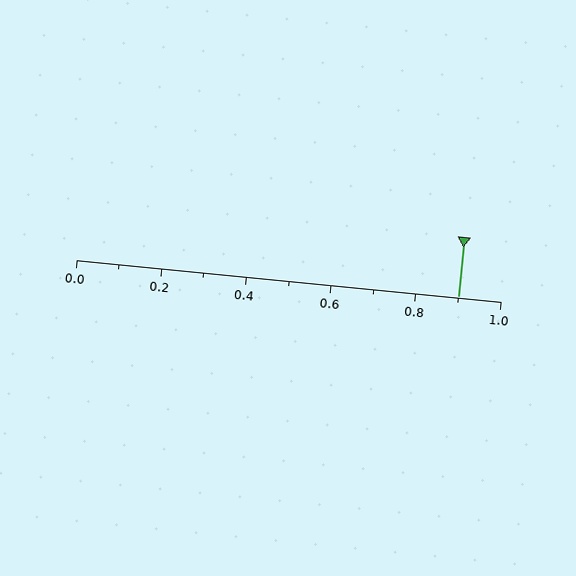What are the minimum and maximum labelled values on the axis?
The axis runs from 0.0 to 1.0.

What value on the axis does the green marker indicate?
The marker indicates approximately 0.9.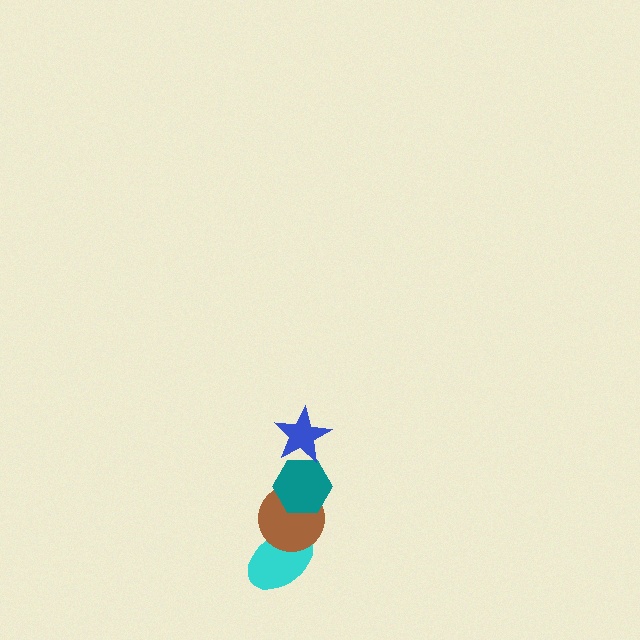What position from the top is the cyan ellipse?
The cyan ellipse is 4th from the top.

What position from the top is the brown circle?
The brown circle is 3rd from the top.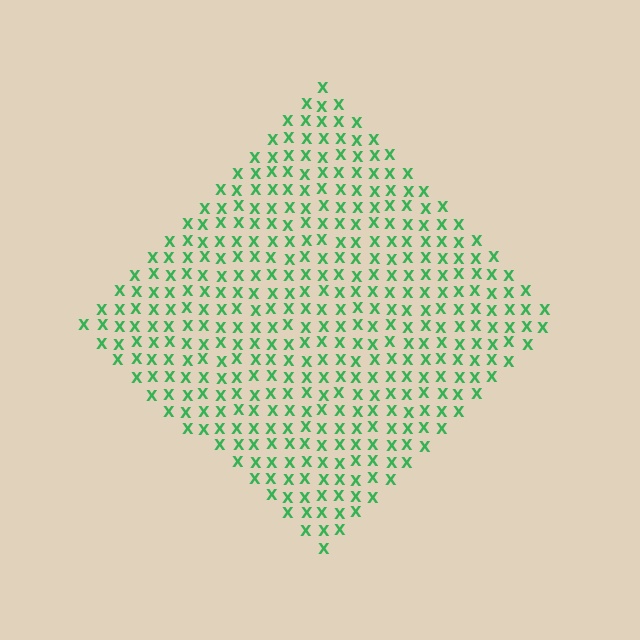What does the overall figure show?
The overall figure shows a diamond.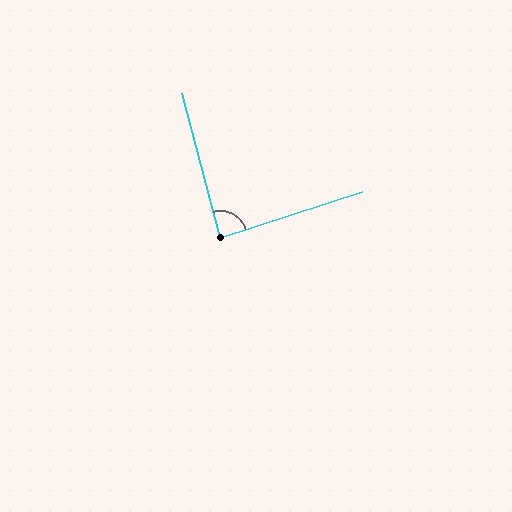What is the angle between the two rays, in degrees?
Approximately 87 degrees.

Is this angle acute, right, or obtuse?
It is approximately a right angle.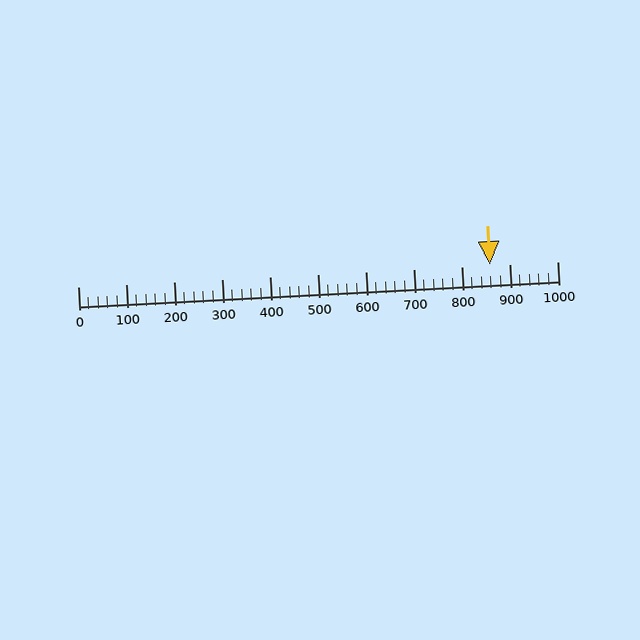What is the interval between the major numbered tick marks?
The major tick marks are spaced 100 units apart.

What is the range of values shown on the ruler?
The ruler shows values from 0 to 1000.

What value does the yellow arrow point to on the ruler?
The yellow arrow points to approximately 860.